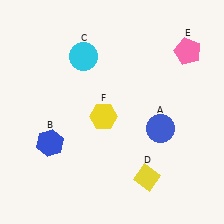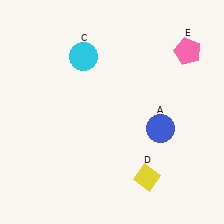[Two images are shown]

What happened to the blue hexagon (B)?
The blue hexagon (B) was removed in Image 2. It was in the bottom-left area of Image 1.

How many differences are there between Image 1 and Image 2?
There are 2 differences between the two images.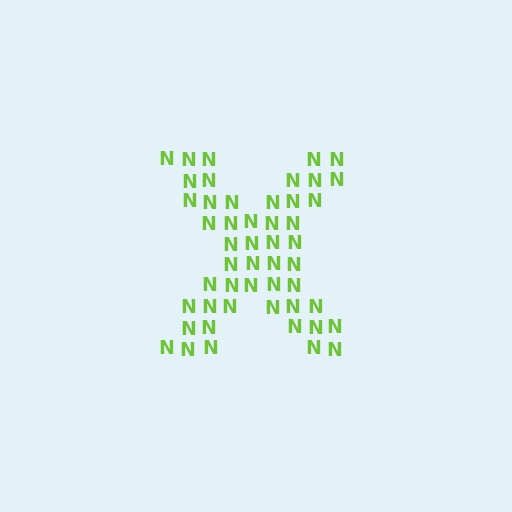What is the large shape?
The large shape is the letter X.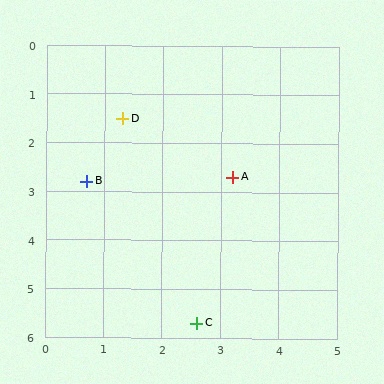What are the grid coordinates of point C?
Point C is at approximately (2.6, 5.7).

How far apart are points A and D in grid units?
Points A and D are about 2.2 grid units apart.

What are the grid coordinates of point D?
Point D is at approximately (1.3, 1.5).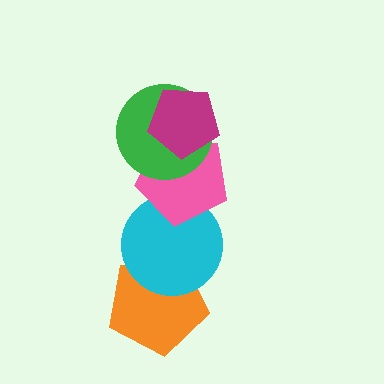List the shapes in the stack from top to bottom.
From top to bottom: the magenta pentagon, the green circle, the pink pentagon, the cyan circle, the orange pentagon.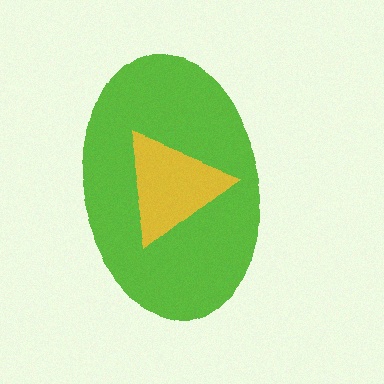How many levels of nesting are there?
2.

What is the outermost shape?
The lime ellipse.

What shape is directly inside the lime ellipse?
The yellow triangle.